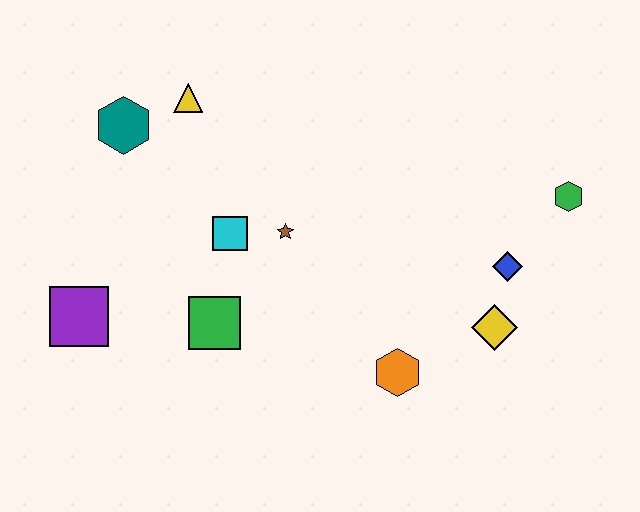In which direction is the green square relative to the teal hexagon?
The green square is below the teal hexagon.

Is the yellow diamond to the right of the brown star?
Yes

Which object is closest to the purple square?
The green square is closest to the purple square.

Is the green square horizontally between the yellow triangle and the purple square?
No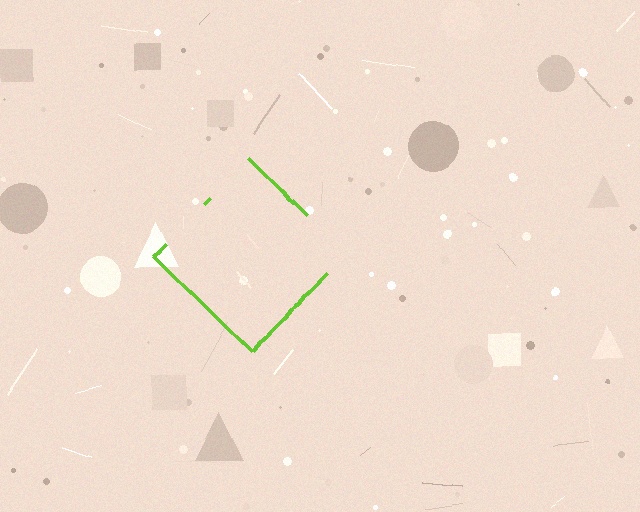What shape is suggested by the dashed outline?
The dashed outline suggests a diamond.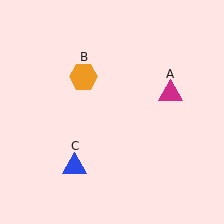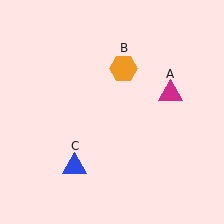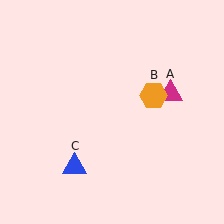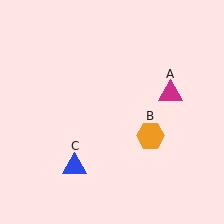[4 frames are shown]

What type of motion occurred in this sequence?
The orange hexagon (object B) rotated clockwise around the center of the scene.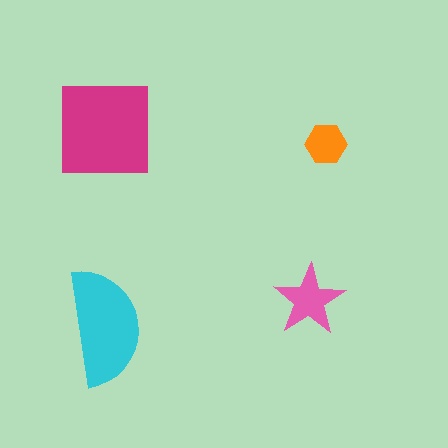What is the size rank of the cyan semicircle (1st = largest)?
2nd.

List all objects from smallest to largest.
The orange hexagon, the pink star, the cyan semicircle, the magenta square.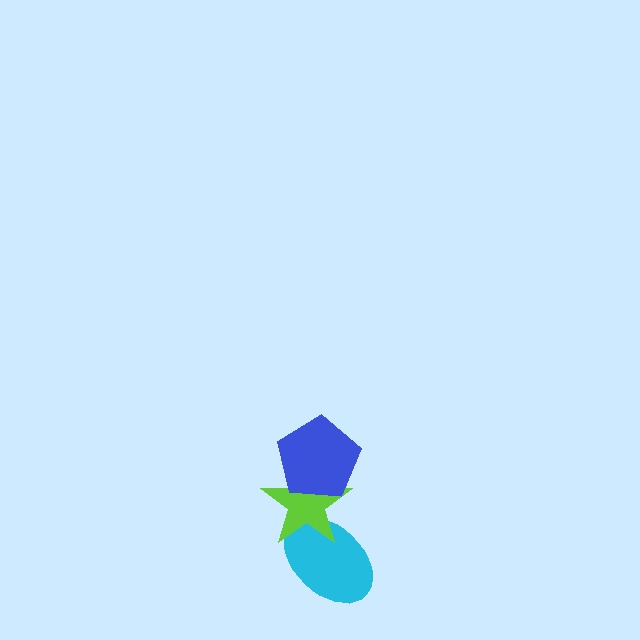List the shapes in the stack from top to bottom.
From top to bottom: the blue pentagon, the lime star, the cyan ellipse.